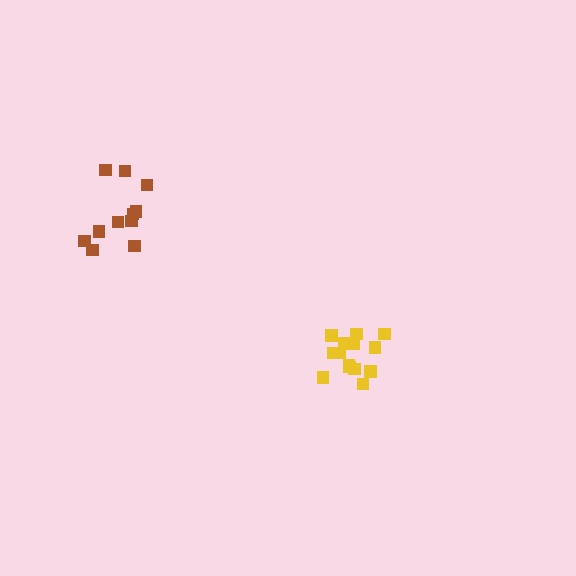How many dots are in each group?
Group 1: 14 dots, Group 2: 11 dots (25 total).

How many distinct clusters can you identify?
There are 2 distinct clusters.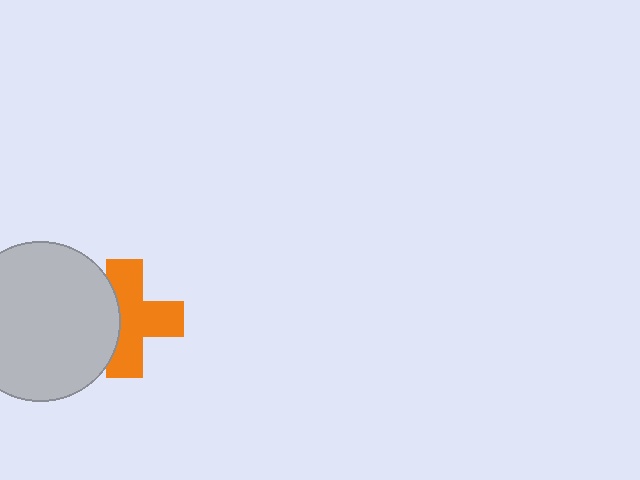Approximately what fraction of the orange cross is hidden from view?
Roughly 33% of the orange cross is hidden behind the light gray circle.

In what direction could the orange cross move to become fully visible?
The orange cross could move right. That would shift it out from behind the light gray circle entirely.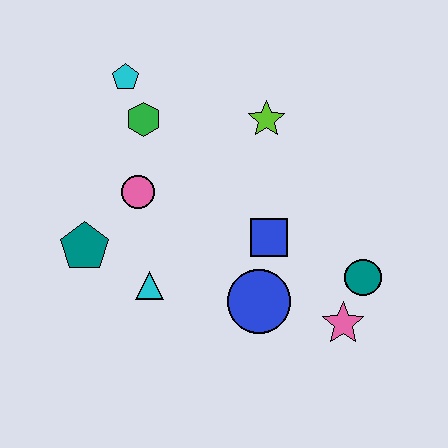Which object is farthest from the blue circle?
The cyan pentagon is farthest from the blue circle.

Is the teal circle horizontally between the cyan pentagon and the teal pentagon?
No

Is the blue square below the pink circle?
Yes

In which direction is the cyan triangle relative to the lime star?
The cyan triangle is below the lime star.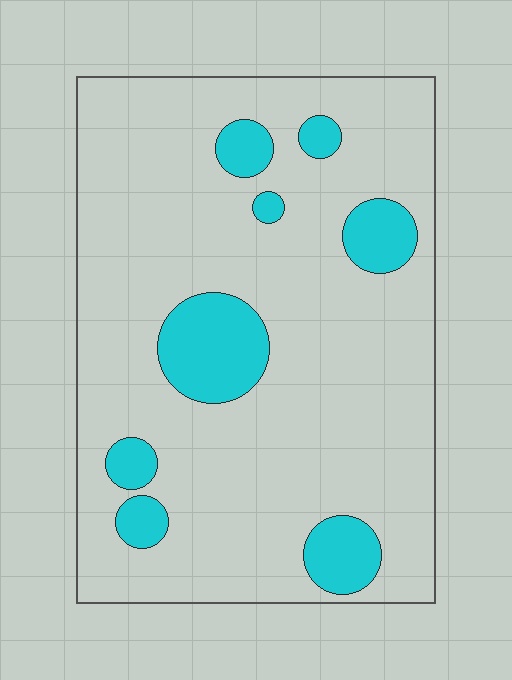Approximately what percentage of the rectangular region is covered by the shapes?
Approximately 15%.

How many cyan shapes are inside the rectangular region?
8.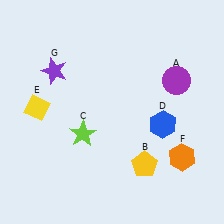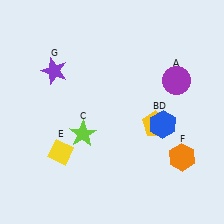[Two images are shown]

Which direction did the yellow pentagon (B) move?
The yellow pentagon (B) moved up.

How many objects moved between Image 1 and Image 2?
2 objects moved between the two images.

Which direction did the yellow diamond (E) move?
The yellow diamond (E) moved down.